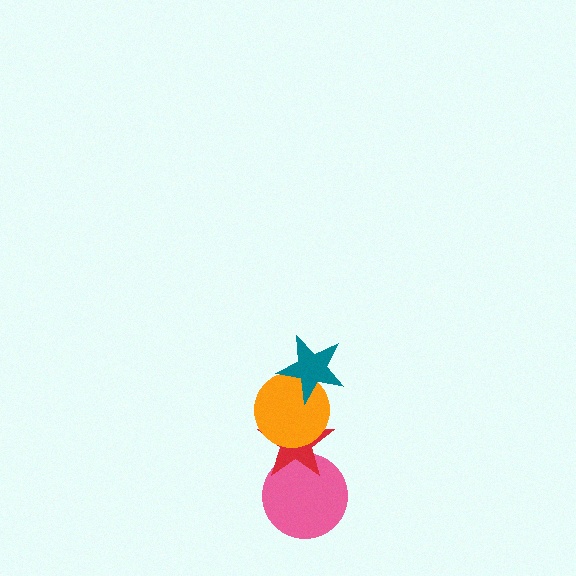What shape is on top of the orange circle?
The teal star is on top of the orange circle.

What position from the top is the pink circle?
The pink circle is 4th from the top.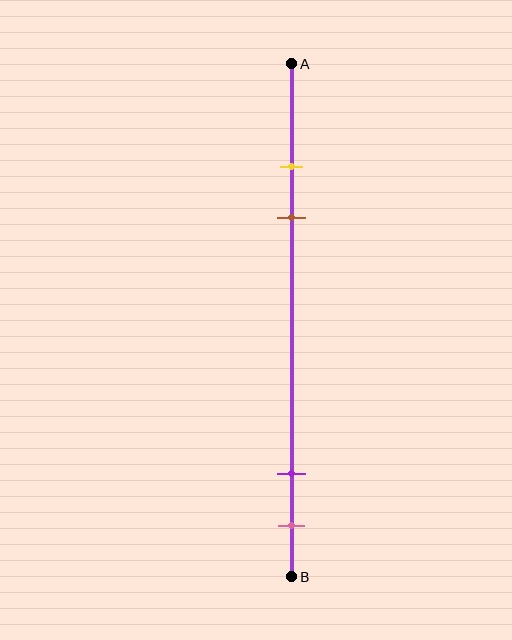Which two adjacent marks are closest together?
The yellow and brown marks are the closest adjacent pair.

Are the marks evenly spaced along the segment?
No, the marks are not evenly spaced.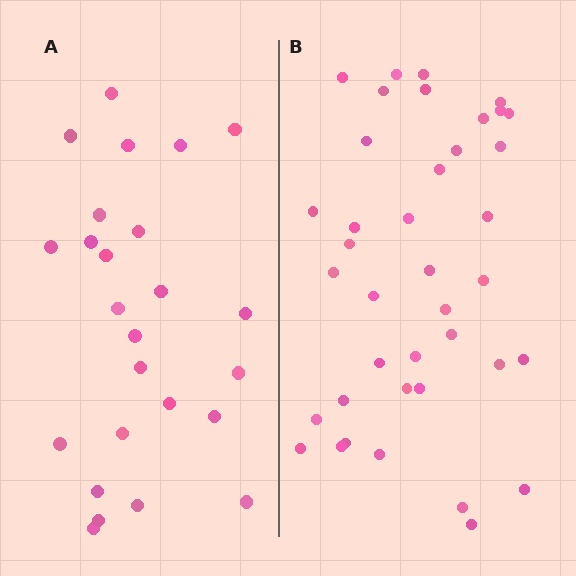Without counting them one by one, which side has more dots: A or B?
Region B (the right region) has more dots.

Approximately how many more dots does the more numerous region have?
Region B has approximately 15 more dots than region A.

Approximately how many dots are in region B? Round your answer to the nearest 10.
About 40 dots. (The exact count is 39, which rounds to 40.)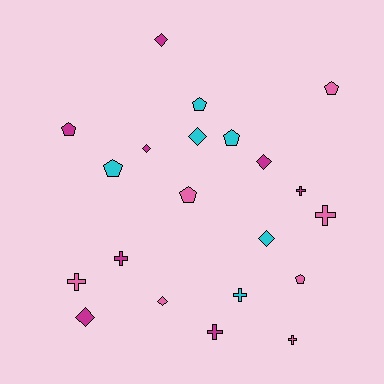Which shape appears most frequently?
Cross, with 7 objects.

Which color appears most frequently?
Magenta, with 8 objects.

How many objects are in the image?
There are 21 objects.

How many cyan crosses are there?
There is 1 cyan cross.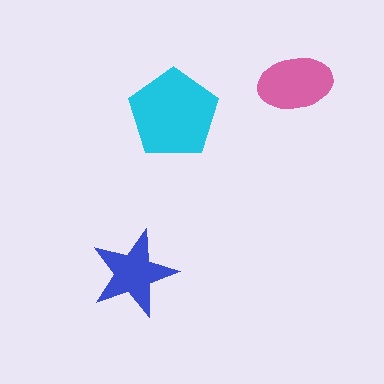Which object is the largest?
The cyan pentagon.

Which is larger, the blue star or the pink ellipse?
The pink ellipse.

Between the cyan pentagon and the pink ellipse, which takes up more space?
The cyan pentagon.